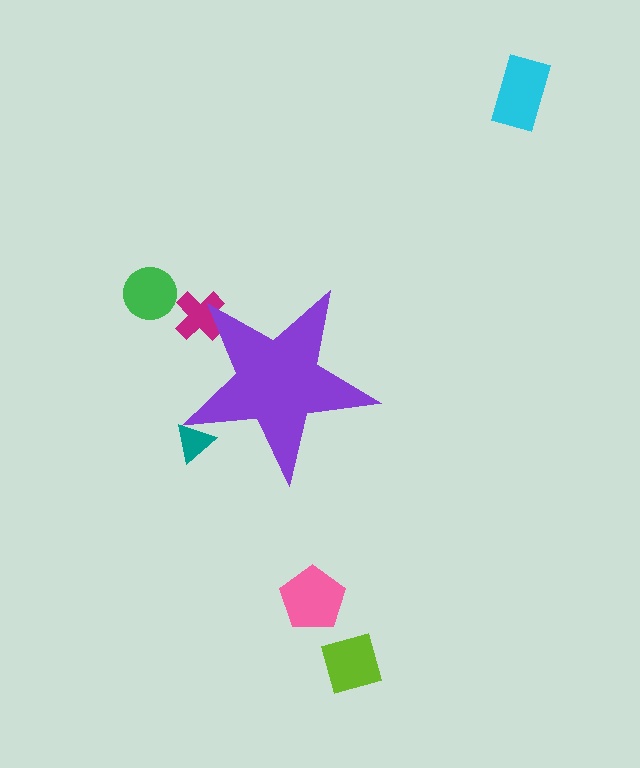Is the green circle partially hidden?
No, the green circle is fully visible.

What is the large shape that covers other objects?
A purple star.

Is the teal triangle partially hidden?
Yes, the teal triangle is partially hidden behind the purple star.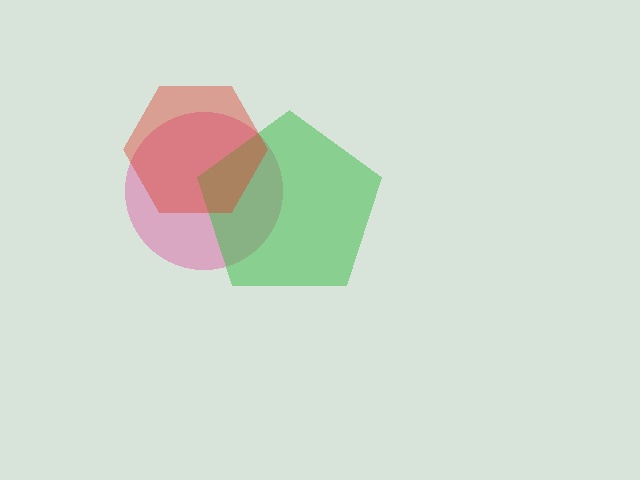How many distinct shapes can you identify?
There are 3 distinct shapes: a pink circle, a green pentagon, a red hexagon.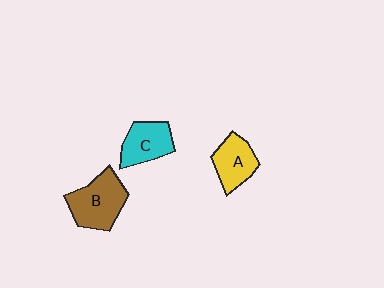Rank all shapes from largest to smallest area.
From largest to smallest: B (brown), C (cyan), A (yellow).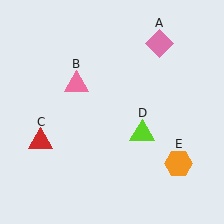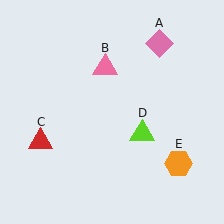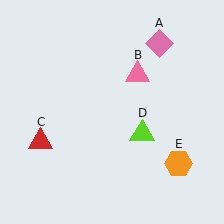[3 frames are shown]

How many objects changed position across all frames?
1 object changed position: pink triangle (object B).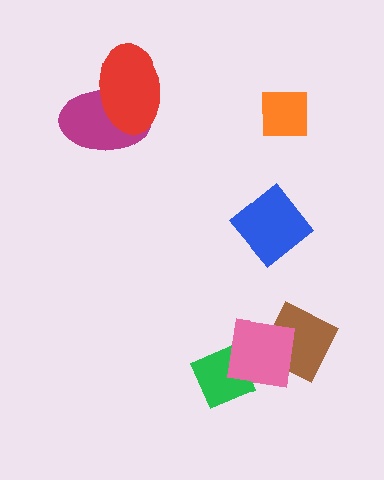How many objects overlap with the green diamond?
1 object overlaps with the green diamond.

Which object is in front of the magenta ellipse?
The red ellipse is in front of the magenta ellipse.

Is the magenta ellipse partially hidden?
Yes, it is partially covered by another shape.